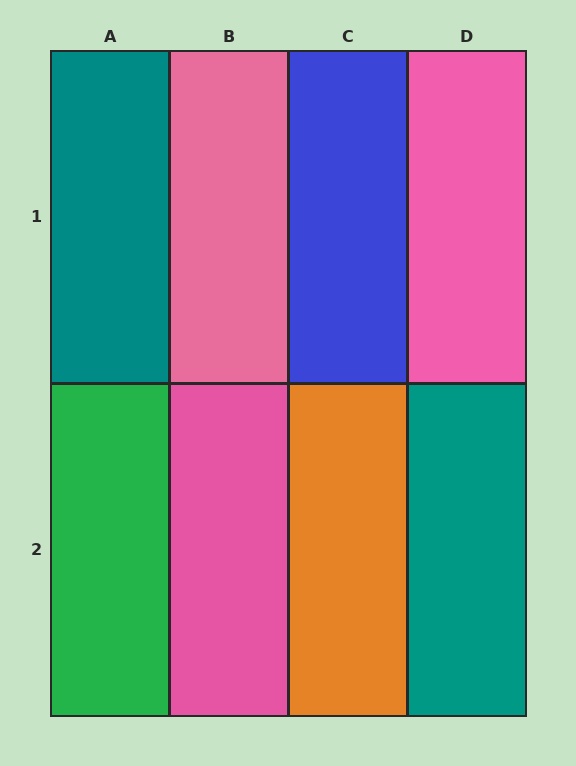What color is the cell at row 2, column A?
Green.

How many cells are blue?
1 cell is blue.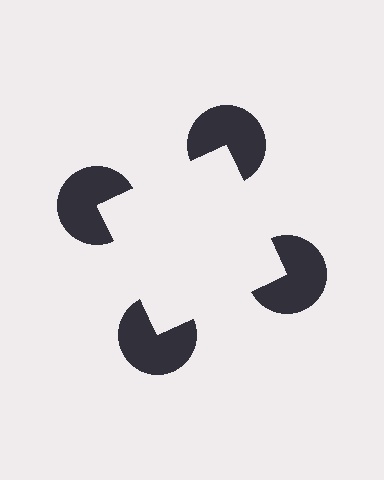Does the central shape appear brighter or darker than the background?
It typically appears slightly brighter than the background, even though no actual brightness change is drawn.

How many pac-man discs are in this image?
There are 4 — one at each vertex of the illusory square.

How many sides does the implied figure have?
4 sides.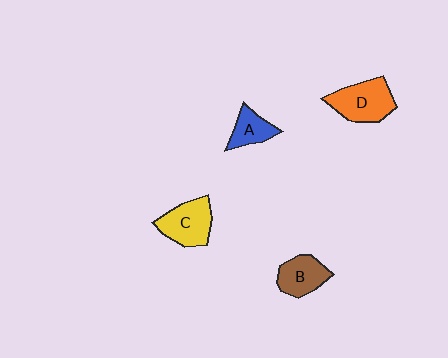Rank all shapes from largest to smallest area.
From largest to smallest: D (orange), C (yellow), B (brown), A (blue).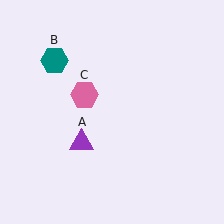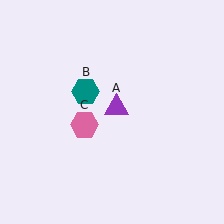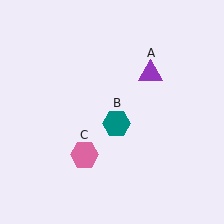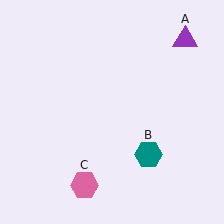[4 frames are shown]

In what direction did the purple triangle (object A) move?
The purple triangle (object A) moved up and to the right.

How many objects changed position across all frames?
3 objects changed position: purple triangle (object A), teal hexagon (object B), pink hexagon (object C).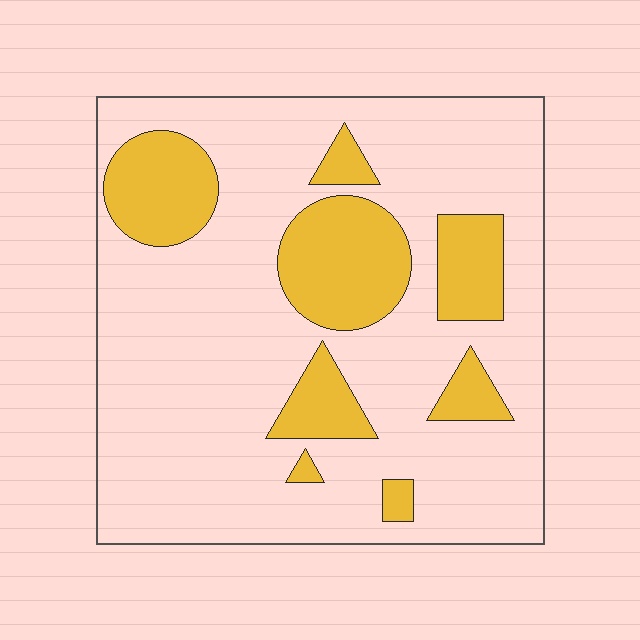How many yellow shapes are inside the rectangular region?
8.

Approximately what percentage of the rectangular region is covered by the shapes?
Approximately 25%.